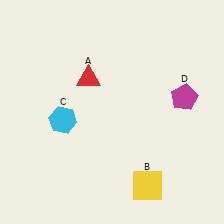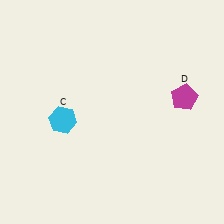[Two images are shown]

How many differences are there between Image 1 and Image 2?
There are 2 differences between the two images.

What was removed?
The red triangle (A), the yellow square (B) were removed in Image 2.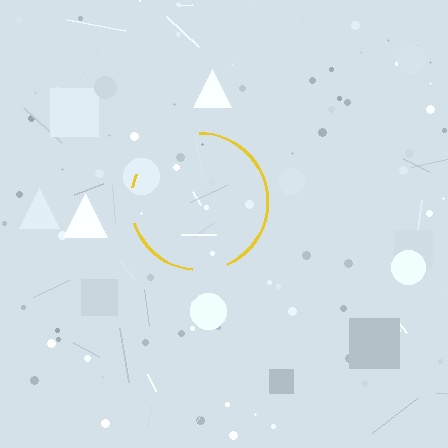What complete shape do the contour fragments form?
The contour fragments form a circle.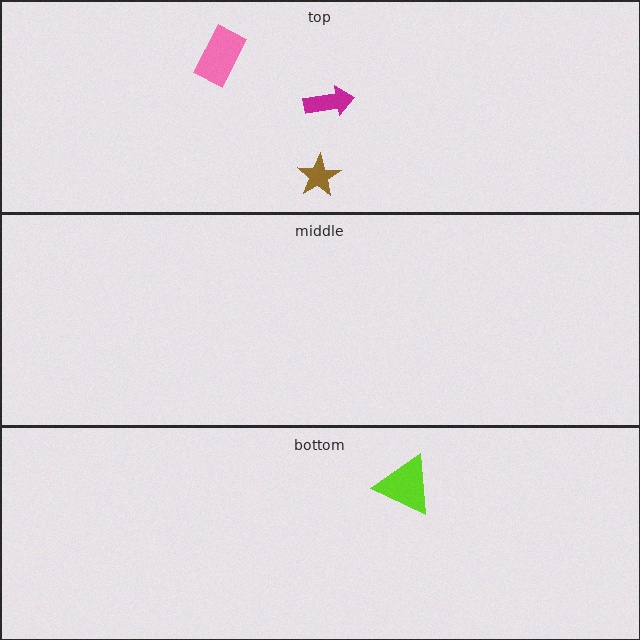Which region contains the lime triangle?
The bottom region.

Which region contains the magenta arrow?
The top region.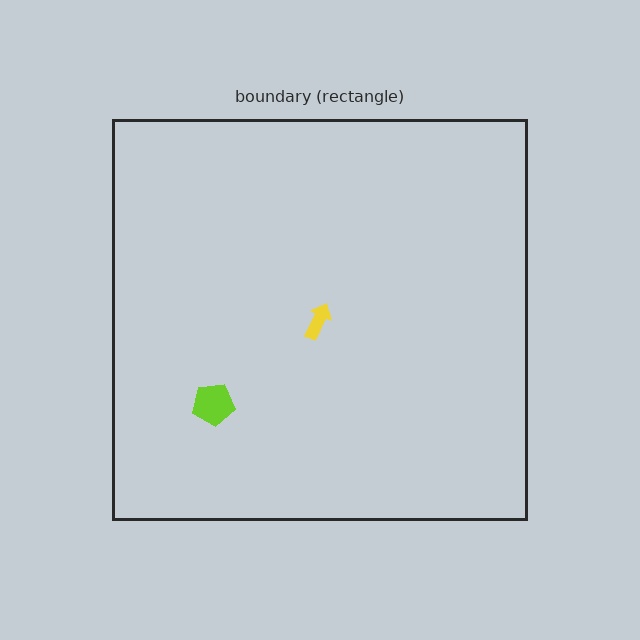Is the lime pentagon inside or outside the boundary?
Inside.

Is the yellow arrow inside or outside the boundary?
Inside.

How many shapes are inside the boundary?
2 inside, 0 outside.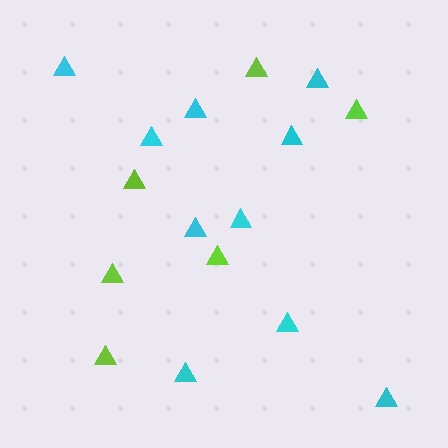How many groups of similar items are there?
There are 2 groups: one group of cyan triangles (10) and one group of lime triangles (6).